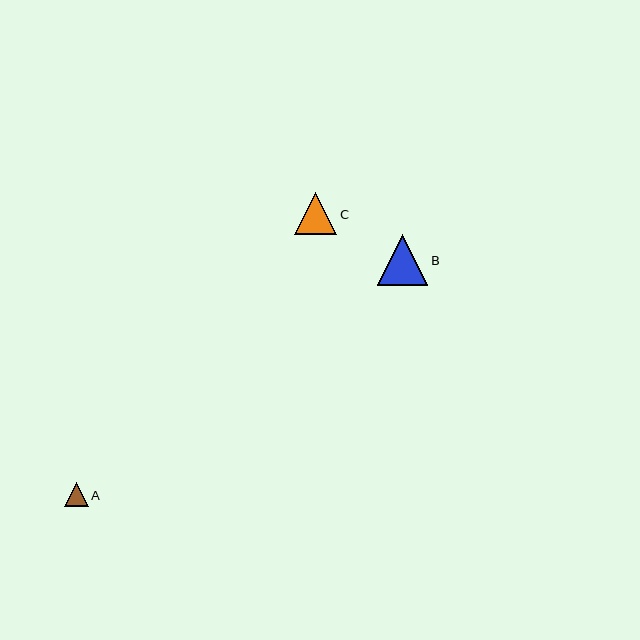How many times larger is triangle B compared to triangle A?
Triangle B is approximately 2.1 times the size of triangle A.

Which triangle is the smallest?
Triangle A is the smallest with a size of approximately 24 pixels.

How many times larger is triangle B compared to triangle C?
Triangle B is approximately 1.2 times the size of triangle C.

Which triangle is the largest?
Triangle B is the largest with a size of approximately 51 pixels.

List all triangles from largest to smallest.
From largest to smallest: B, C, A.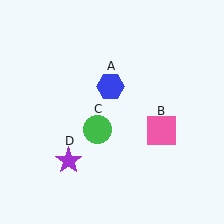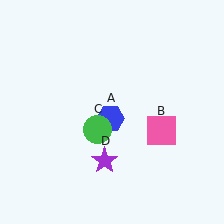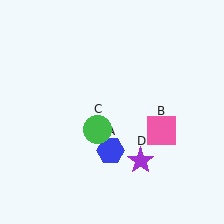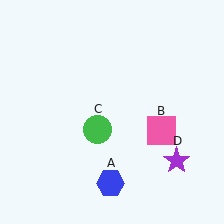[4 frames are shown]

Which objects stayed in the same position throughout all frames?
Pink square (object B) and green circle (object C) remained stationary.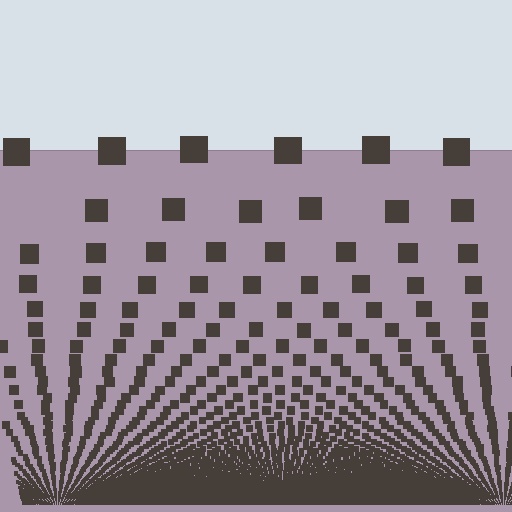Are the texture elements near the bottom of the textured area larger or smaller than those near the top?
Smaller. The gradient is inverted — elements near the bottom are smaller and denser.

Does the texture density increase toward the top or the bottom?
Density increases toward the bottom.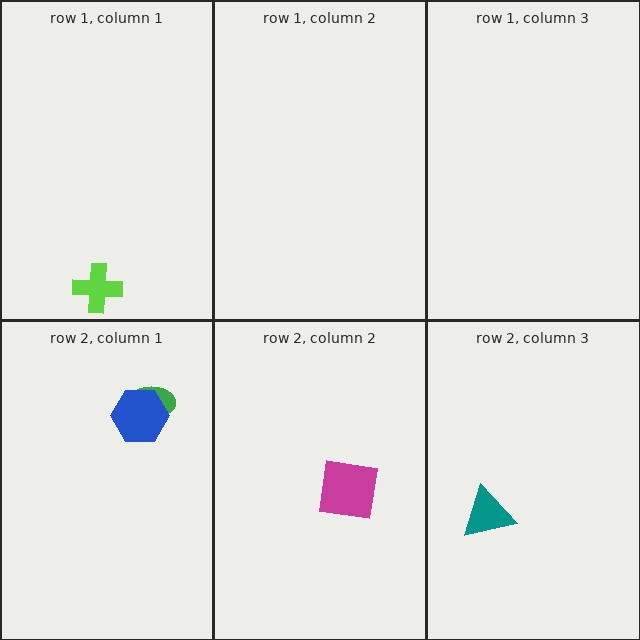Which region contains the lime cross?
The row 1, column 1 region.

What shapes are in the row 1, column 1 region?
The lime cross.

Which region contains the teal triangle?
The row 2, column 3 region.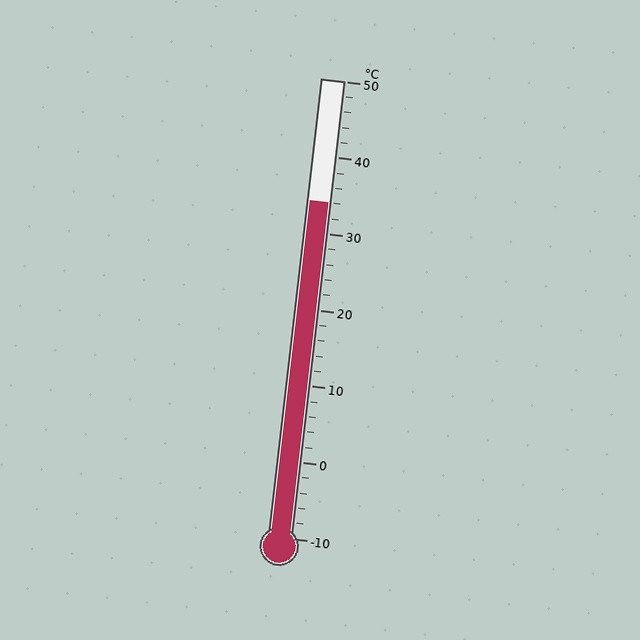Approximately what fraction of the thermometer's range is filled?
The thermometer is filled to approximately 75% of its range.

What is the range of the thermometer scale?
The thermometer scale ranges from -10°C to 50°C.